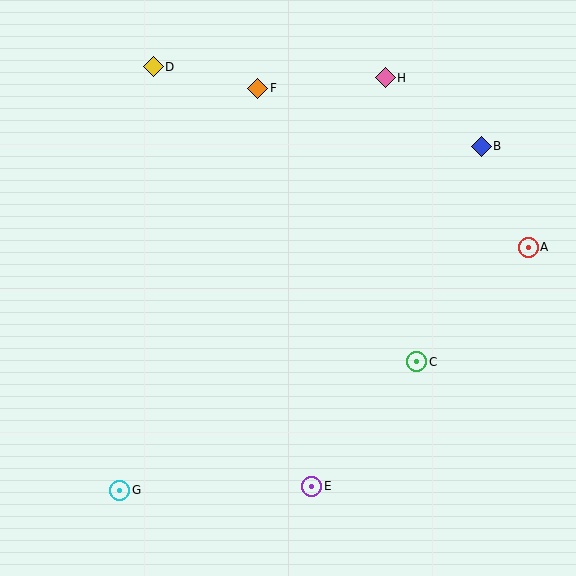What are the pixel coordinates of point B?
Point B is at (481, 146).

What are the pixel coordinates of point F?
Point F is at (258, 88).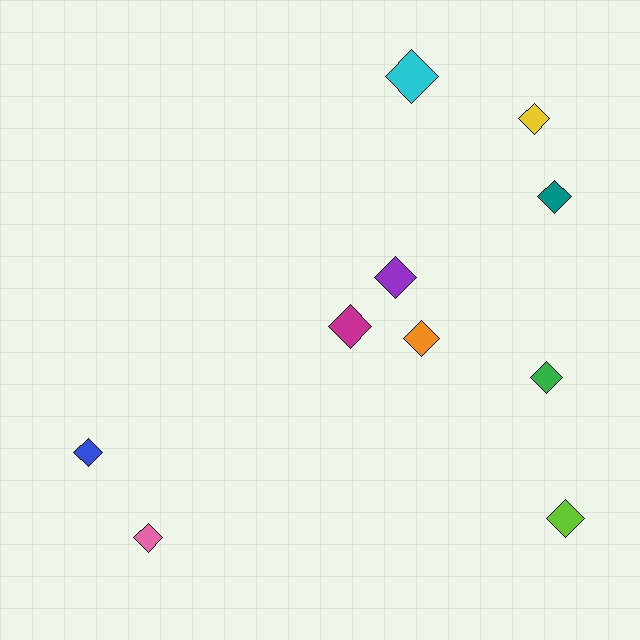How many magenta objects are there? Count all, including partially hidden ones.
There is 1 magenta object.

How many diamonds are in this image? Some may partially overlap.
There are 10 diamonds.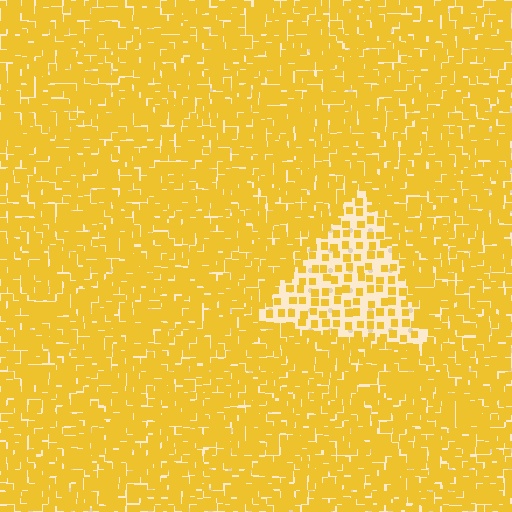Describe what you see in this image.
The image contains small yellow elements arranged at two different densities. A triangle-shaped region is visible where the elements are less densely packed than the surrounding area.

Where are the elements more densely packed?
The elements are more densely packed outside the triangle boundary.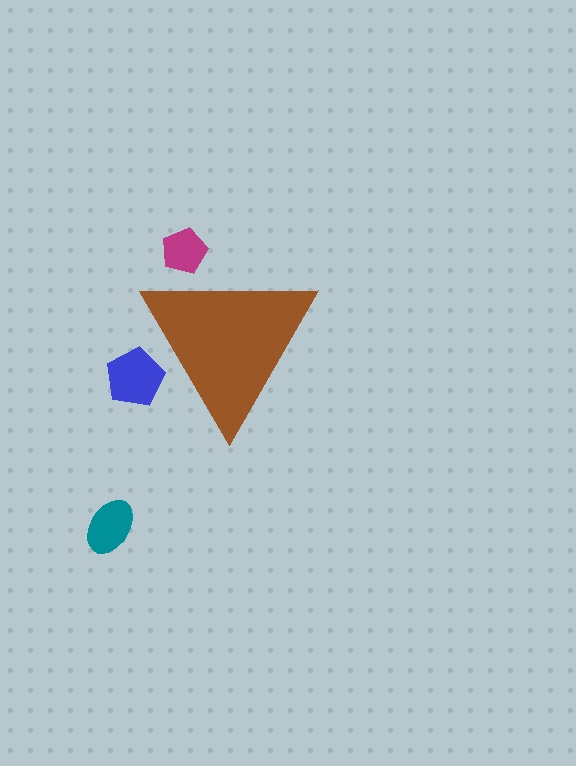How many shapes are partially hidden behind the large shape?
2 shapes are partially hidden.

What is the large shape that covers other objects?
A brown triangle.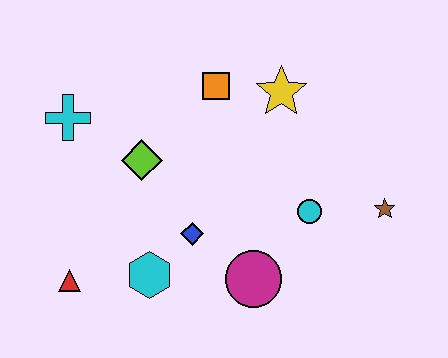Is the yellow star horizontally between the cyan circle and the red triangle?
Yes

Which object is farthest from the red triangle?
The brown star is farthest from the red triangle.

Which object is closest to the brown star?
The cyan circle is closest to the brown star.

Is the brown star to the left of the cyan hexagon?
No